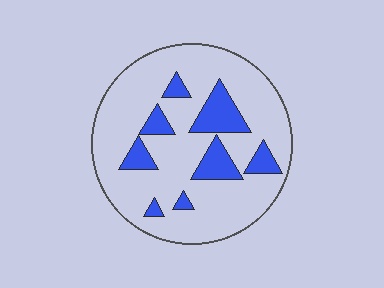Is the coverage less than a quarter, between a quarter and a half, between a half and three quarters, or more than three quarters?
Less than a quarter.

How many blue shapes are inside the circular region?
8.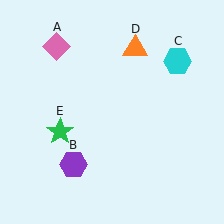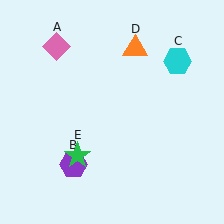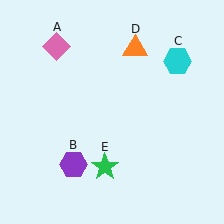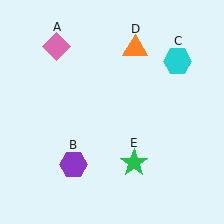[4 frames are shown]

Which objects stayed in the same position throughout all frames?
Pink diamond (object A) and purple hexagon (object B) and cyan hexagon (object C) and orange triangle (object D) remained stationary.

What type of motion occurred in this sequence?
The green star (object E) rotated counterclockwise around the center of the scene.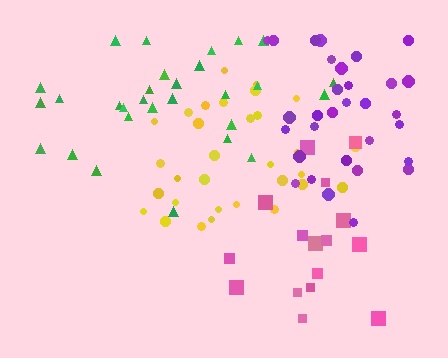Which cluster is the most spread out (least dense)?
Pink.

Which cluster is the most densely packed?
Purple.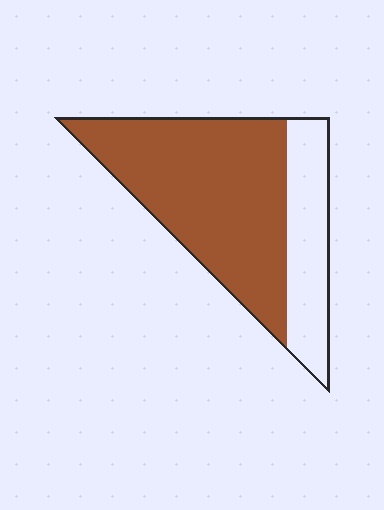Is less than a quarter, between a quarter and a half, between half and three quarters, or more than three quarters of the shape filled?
Between half and three quarters.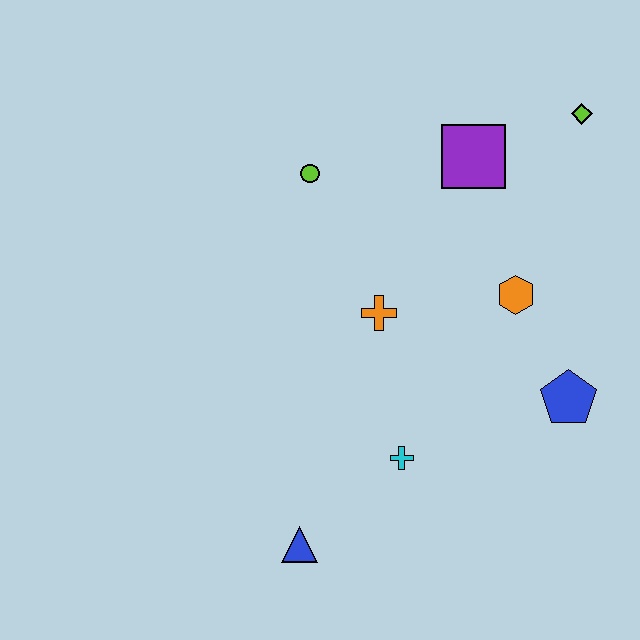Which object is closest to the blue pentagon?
The orange hexagon is closest to the blue pentagon.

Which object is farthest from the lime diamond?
The blue triangle is farthest from the lime diamond.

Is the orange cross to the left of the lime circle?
No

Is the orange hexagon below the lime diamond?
Yes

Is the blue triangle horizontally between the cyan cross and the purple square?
No